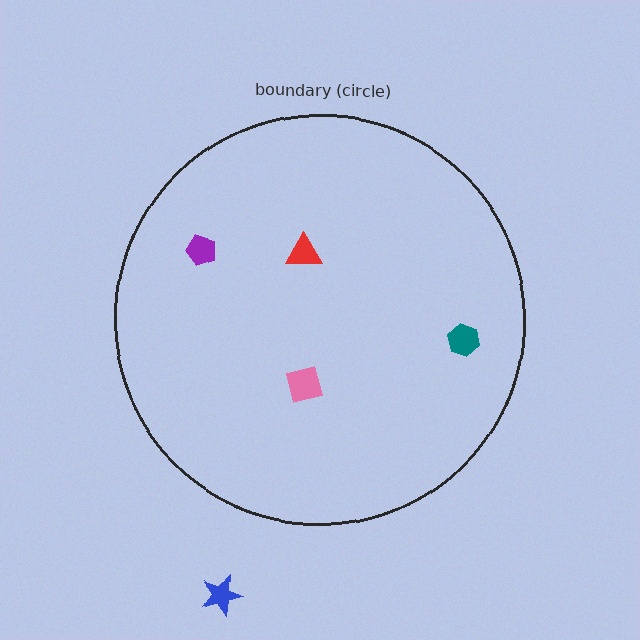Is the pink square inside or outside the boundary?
Inside.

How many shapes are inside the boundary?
4 inside, 1 outside.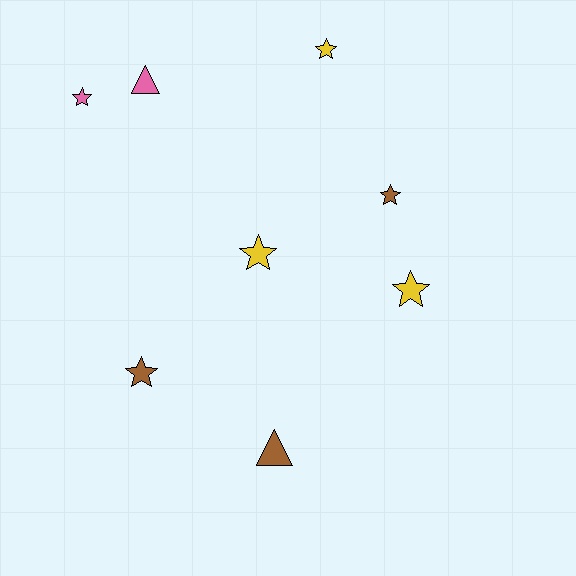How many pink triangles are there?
There is 1 pink triangle.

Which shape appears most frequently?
Star, with 6 objects.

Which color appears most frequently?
Yellow, with 3 objects.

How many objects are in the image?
There are 8 objects.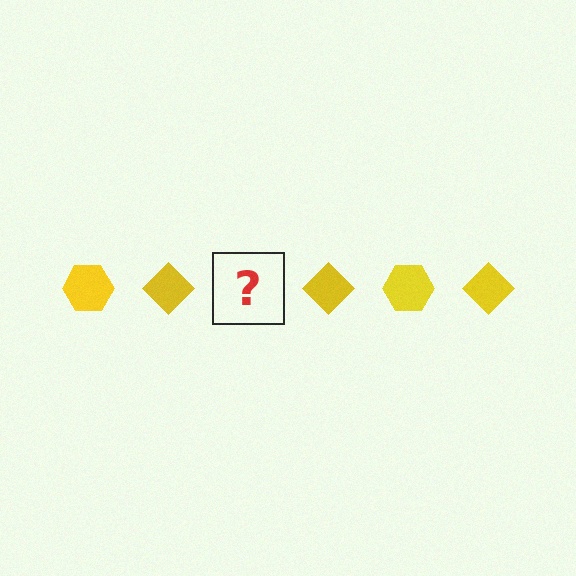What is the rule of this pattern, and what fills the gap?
The rule is that the pattern cycles through hexagon, diamond shapes in yellow. The gap should be filled with a yellow hexagon.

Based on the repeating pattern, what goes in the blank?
The blank should be a yellow hexagon.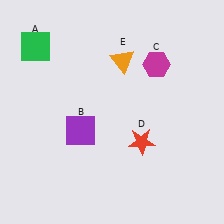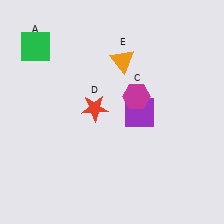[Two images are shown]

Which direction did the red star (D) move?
The red star (D) moved left.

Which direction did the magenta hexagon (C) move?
The magenta hexagon (C) moved down.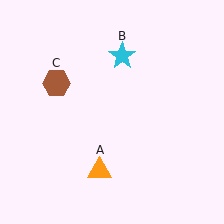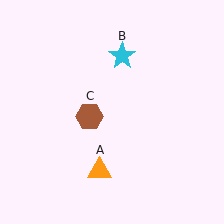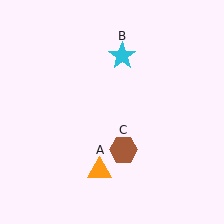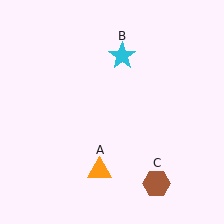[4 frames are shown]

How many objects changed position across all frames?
1 object changed position: brown hexagon (object C).